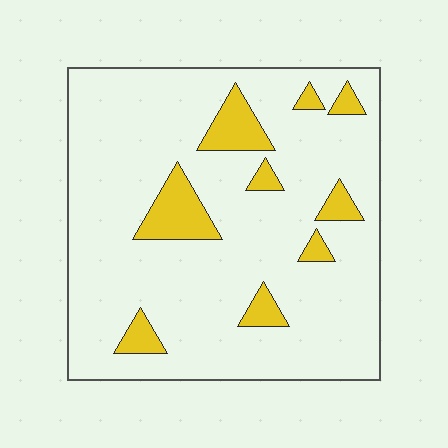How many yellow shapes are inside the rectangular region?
9.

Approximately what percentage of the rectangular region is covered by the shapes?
Approximately 15%.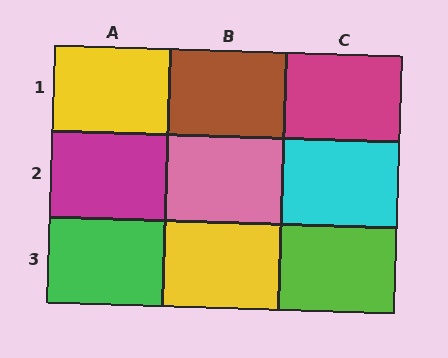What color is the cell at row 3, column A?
Green.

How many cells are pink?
1 cell is pink.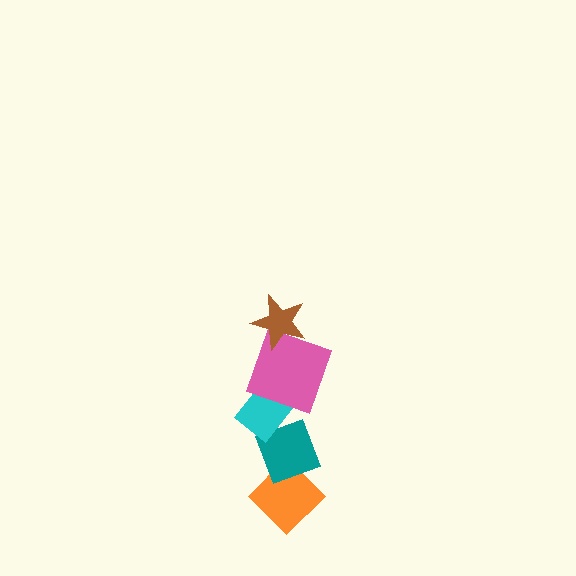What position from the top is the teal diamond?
The teal diamond is 4th from the top.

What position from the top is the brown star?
The brown star is 1st from the top.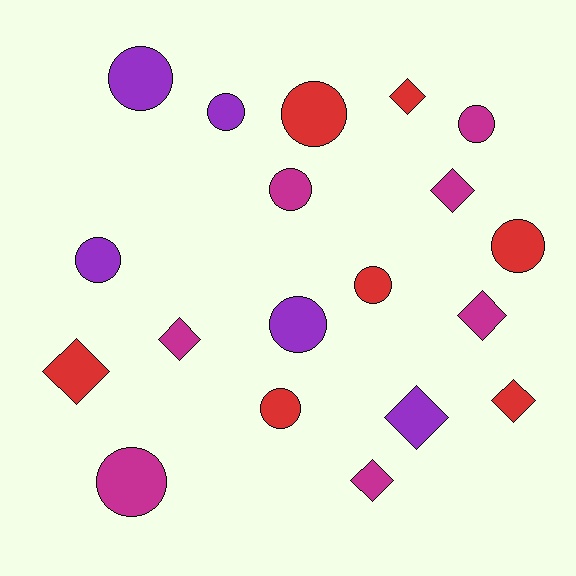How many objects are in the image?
There are 19 objects.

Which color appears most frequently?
Magenta, with 7 objects.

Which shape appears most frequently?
Circle, with 11 objects.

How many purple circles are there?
There are 4 purple circles.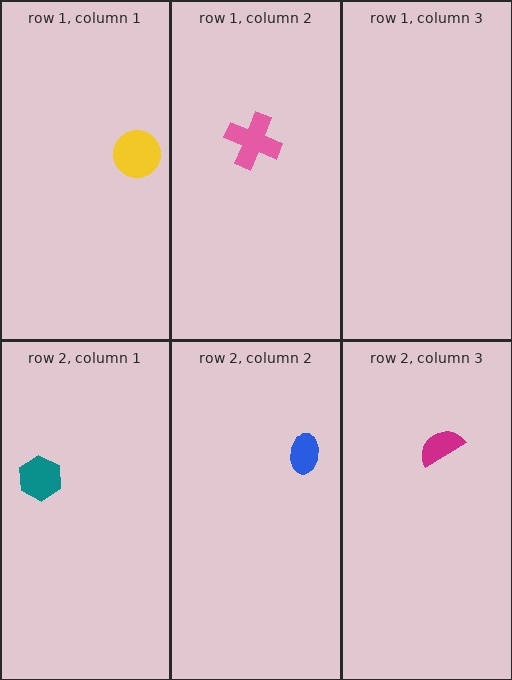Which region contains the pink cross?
The row 1, column 2 region.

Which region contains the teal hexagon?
The row 2, column 1 region.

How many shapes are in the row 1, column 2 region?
1.